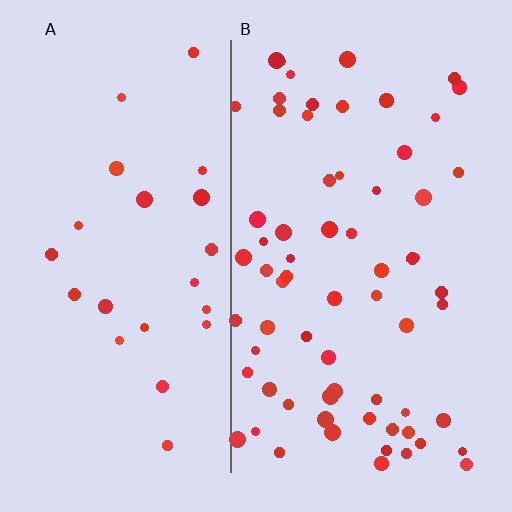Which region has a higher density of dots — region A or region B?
B (the right).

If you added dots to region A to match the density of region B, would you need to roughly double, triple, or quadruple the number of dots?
Approximately triple.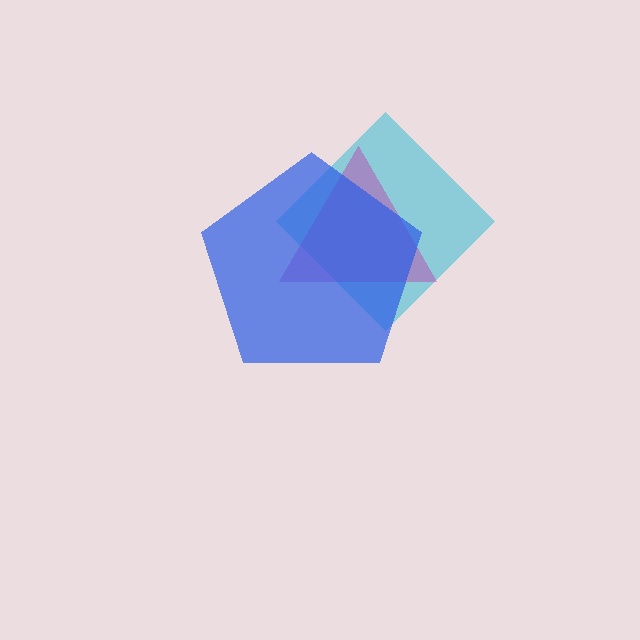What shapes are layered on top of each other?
The layered shapes are: a cyan diamond, a magenta triangle, a blue pentagon.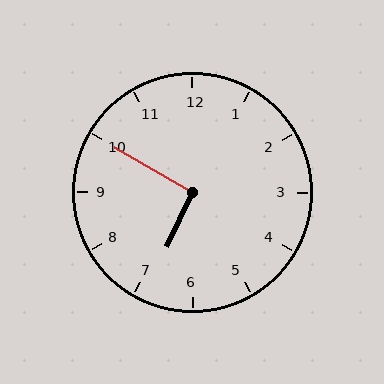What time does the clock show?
6:50.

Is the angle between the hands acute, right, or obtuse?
It is right.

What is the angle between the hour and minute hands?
Approximately 95 degrees.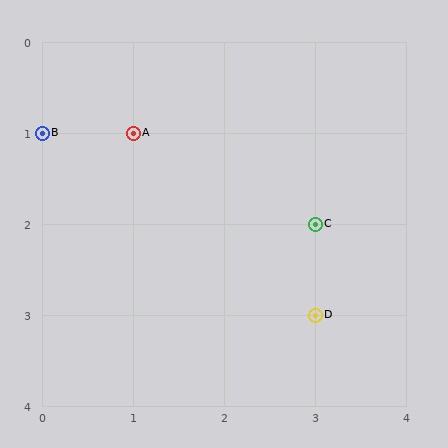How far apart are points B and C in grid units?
Points B and C are 3 columns and 1 row apart (about 3.2 grid units diagonally).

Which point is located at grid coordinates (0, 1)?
Point B is at (0, 1).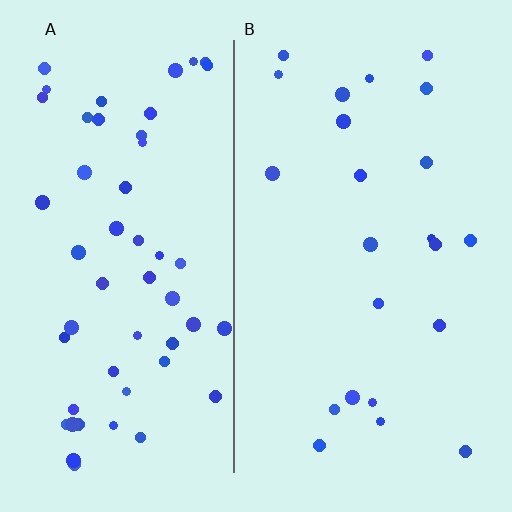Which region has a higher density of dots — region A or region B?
A (the left).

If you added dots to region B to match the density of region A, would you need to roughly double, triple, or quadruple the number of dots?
Approximately double.